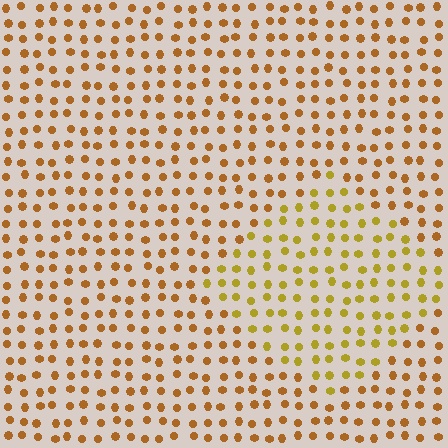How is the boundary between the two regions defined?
The boundary is defined purely by a slight shift in hue (about 25 degrees). Spacing, size, and orientation are identical on both sides.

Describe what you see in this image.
The image is filled with small brown elements in a uniform arrangement. A diamond-shaped region is visible where the elements are tinted to a slightly different hue, forming a subtle color boundary.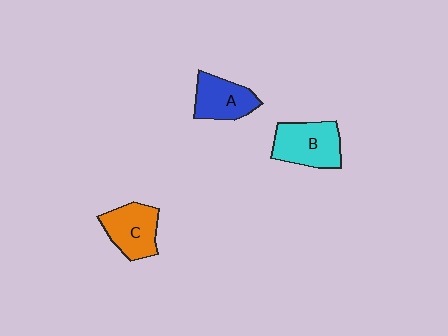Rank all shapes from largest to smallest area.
From largest to smallest: B (cyan), C (orange), A (blue).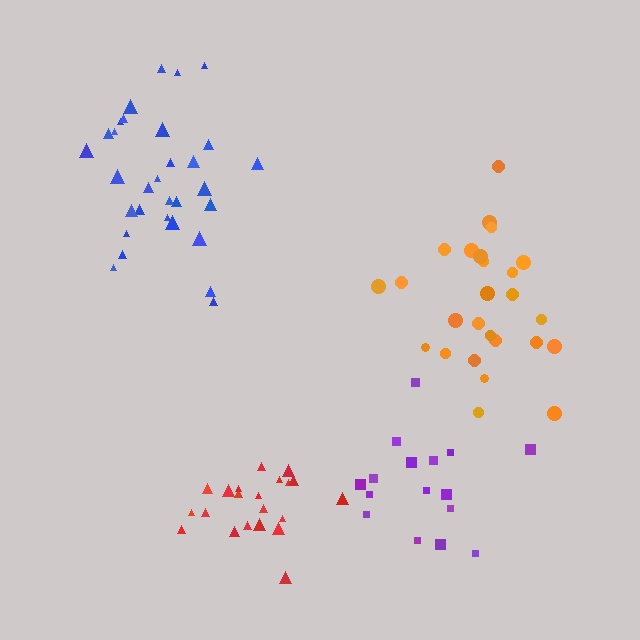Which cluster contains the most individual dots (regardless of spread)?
Blue (32).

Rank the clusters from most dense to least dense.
red, blue, orange, purple.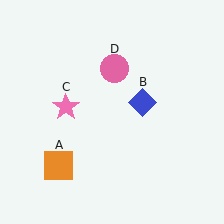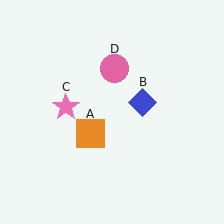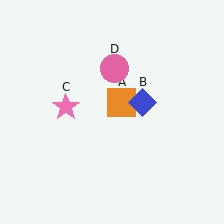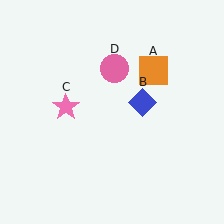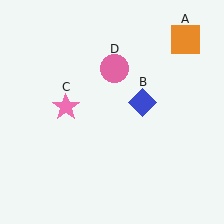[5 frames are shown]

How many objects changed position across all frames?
1 object changed position: orange square (object A).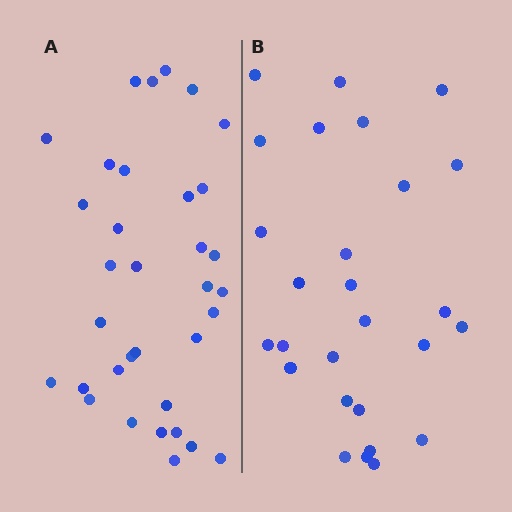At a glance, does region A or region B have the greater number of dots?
Region A (the left region) has more dots.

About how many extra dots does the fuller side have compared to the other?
Region A has roughly 8 or so more dots than region B.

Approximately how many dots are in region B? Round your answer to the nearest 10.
About 30 dots. (The exact count is 27, which rounds to 30.)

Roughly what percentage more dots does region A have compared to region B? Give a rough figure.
About 25% more.